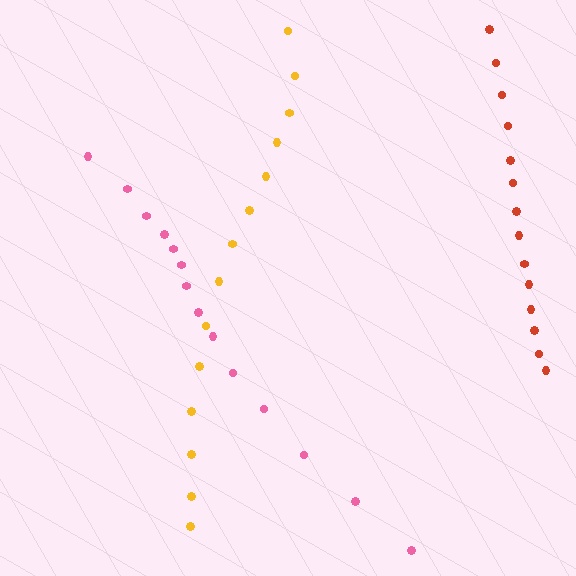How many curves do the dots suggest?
There are 3 distinct paths.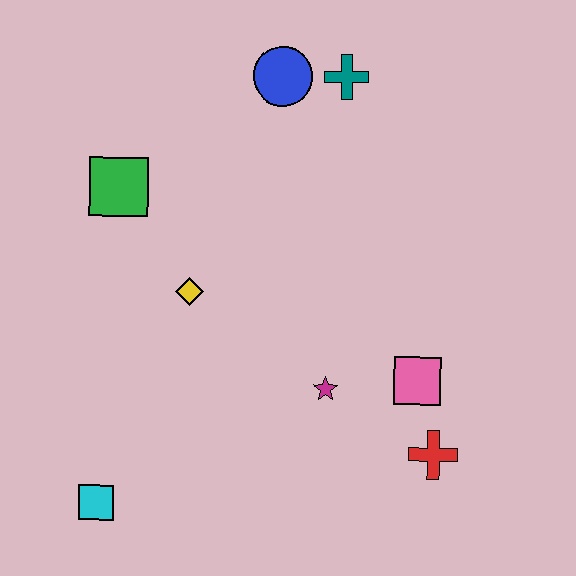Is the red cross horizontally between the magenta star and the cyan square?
No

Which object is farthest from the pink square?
The green square is farthest from the pink square.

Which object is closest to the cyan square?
The yellow diamond is closest to the cyan square.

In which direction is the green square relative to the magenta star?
The green square is to the left of the magenta star.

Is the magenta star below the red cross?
No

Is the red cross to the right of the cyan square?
Yes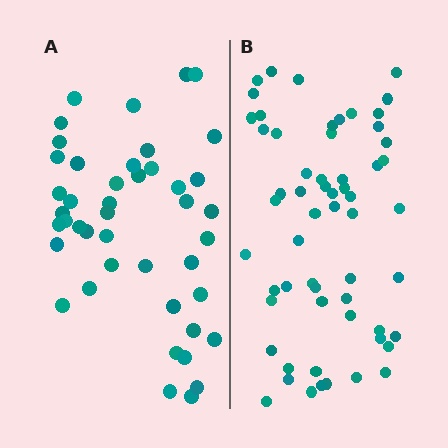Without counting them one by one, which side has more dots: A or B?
Region B (the right region) has more dots.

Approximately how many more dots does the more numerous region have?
Region B has approximately 15 more dots than region A.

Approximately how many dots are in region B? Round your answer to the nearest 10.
About 60 dots. (The exact count is 59, which rounds to 60.)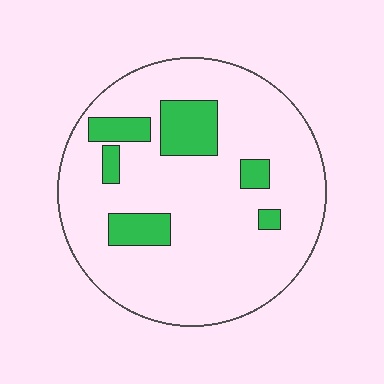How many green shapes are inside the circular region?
6.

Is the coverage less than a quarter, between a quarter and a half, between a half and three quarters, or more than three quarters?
Less than a quarter.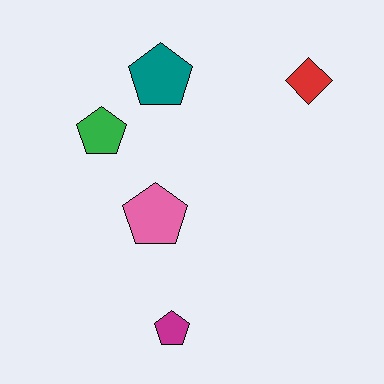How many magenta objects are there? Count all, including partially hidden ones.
There is 1 magenta object.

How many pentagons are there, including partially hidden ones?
There are 4 pentagons.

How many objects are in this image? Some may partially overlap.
There are 5 objects.